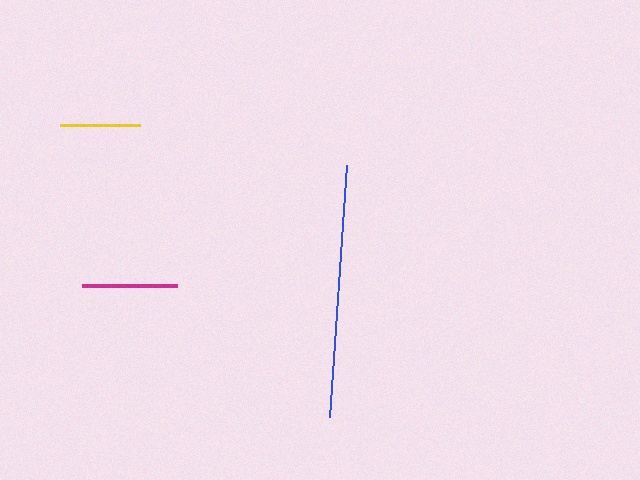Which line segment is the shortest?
The yellow line is the shortest at approximately 80 pixels.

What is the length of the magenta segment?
The magenta segment is approximately 95 pixels long.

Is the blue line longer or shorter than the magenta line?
The blue line is longer than the magenta line.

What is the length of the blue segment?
The blue segment is approximately 253 pixels long.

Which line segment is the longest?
The blue line is the longest at approximately 253 pixels.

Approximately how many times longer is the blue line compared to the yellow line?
The blue line is approximately 3.2 times the length of the yellow line.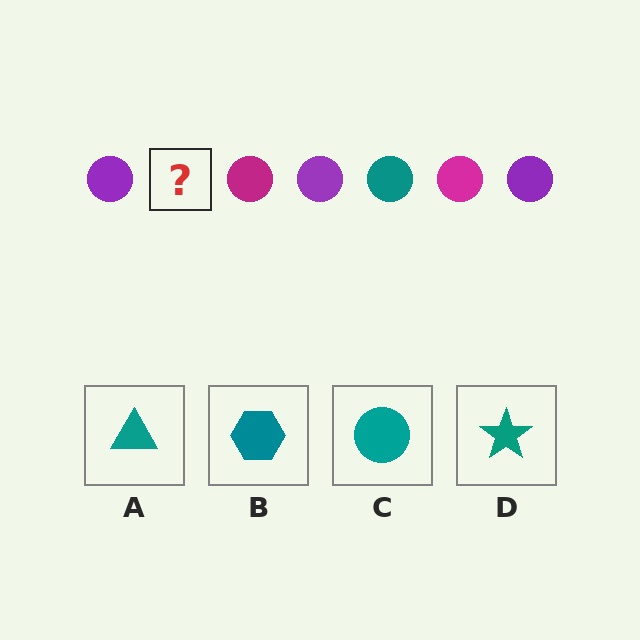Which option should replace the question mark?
Option C.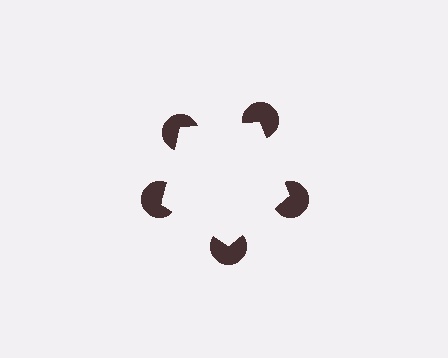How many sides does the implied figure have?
5 sides.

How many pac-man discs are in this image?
There are 5 — one at each vertex of the illusory pentagon.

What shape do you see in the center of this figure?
An illusory pentagon — its edges are inferred from the aligned wedge cuts in the pac-man discs, not physically drawn.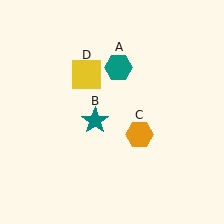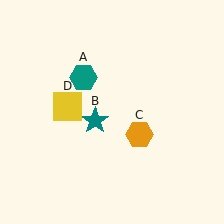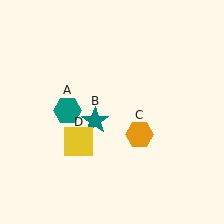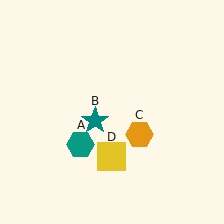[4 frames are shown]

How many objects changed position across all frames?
2 objects changed position: teal hexagon (object A), yellow square (object D).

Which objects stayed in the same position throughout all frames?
Teal star (object B) and orange hexagon (object C) remained stationary.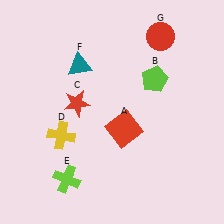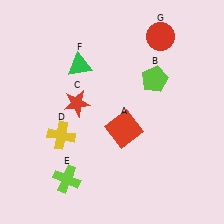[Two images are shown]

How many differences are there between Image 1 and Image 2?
There is 1 difference between the two images.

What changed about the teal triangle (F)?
In Image 1, F is teal. In Image 2, it changed to green.